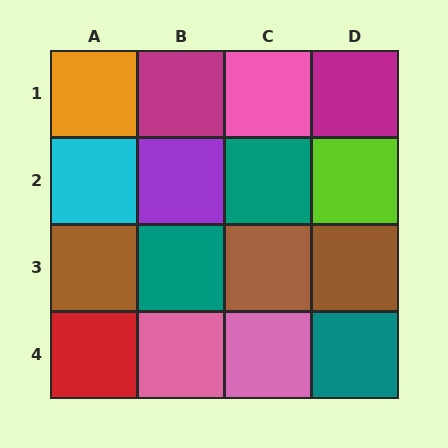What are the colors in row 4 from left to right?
Red, pink, pink, teal.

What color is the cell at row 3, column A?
Brown.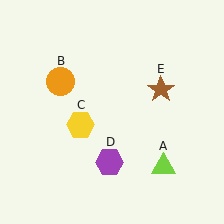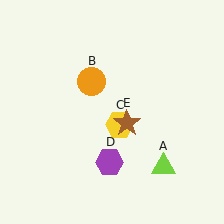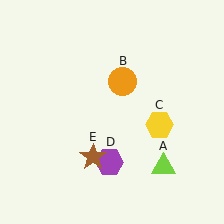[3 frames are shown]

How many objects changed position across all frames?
3 objects changed position: orange circle (object B), yellow hexagon (object C), brown star (object E).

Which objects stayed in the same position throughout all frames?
Lime triangle (object A) and purple hexagon (object D) remained stationary.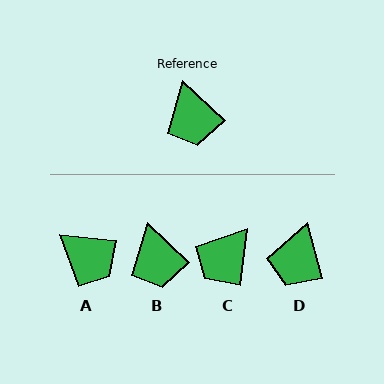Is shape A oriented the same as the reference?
No, it is off by about 37 degrees.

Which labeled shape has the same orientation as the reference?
B.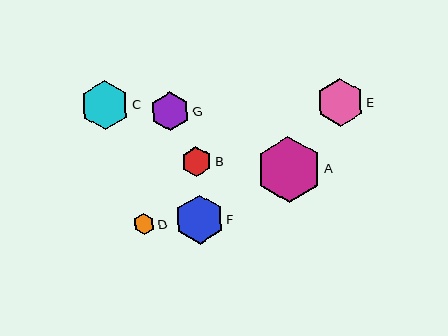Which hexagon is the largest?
Hexagon A is the largest with a size of approximately 66 pixels.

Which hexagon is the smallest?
Hexagon D is the smallest with a size of approximately 21 pixels.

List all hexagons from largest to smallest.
From largest to smallest: A, C, F, E, G, B, D.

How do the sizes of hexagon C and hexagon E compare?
Hexagon C and hexagon E are approximately the same size.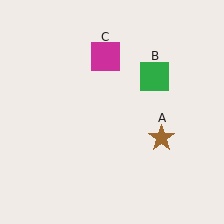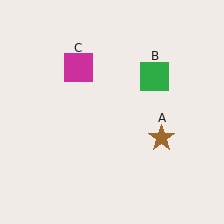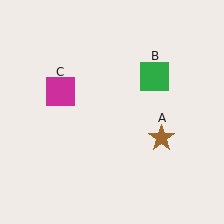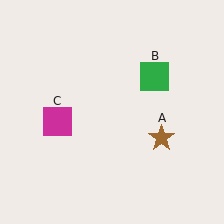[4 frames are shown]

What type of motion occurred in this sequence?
The magenta square (object C) rotated counterclockwise around the center of the scene.